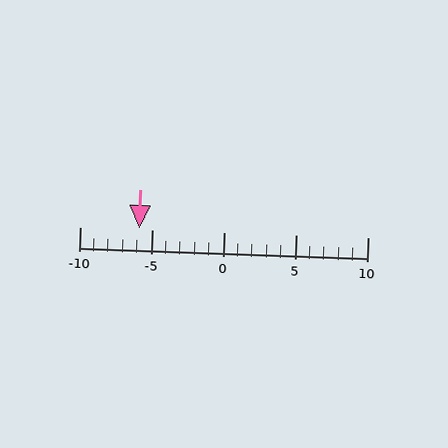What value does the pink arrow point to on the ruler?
The pink arrow points to approximately -6.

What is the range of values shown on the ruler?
The ruler shows values from -10 to 10.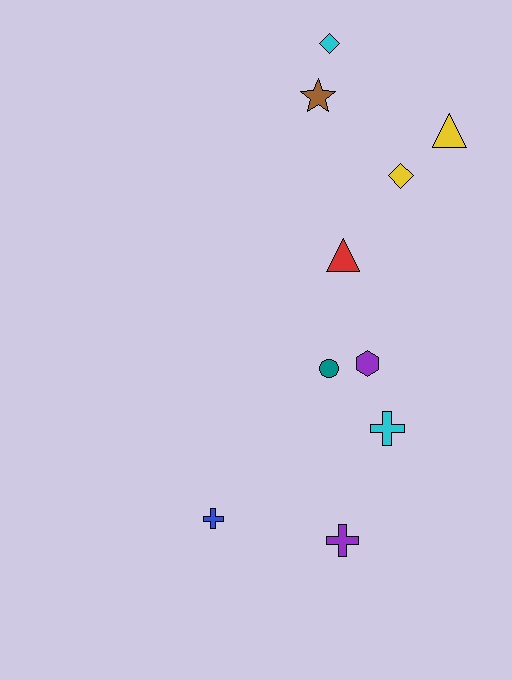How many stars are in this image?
There is 1 star.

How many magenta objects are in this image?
There are no magenta objects.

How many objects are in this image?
There are 10 objects.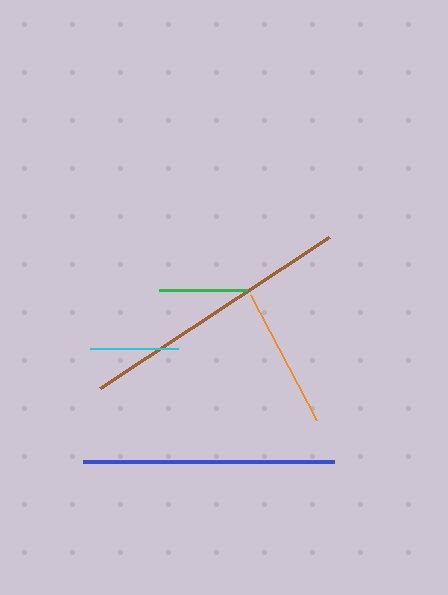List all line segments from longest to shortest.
From longest to shortest: brown, blue, orange, cyan, green.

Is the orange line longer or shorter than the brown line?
The brown line is longer than the orange line.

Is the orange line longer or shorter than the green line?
The orange line is longer than the green line.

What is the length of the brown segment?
The brown segment is approximately 274 pixels long.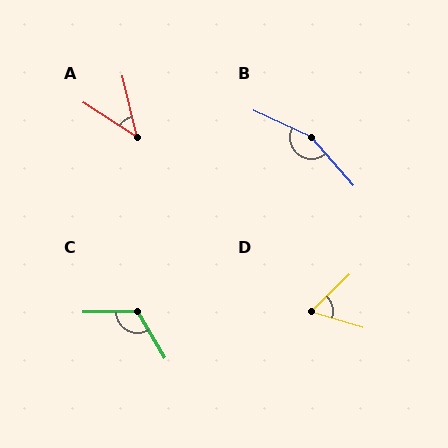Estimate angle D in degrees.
Approximately 61 degrees.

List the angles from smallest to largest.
A (44°), D (61°), C (121°), B (156°).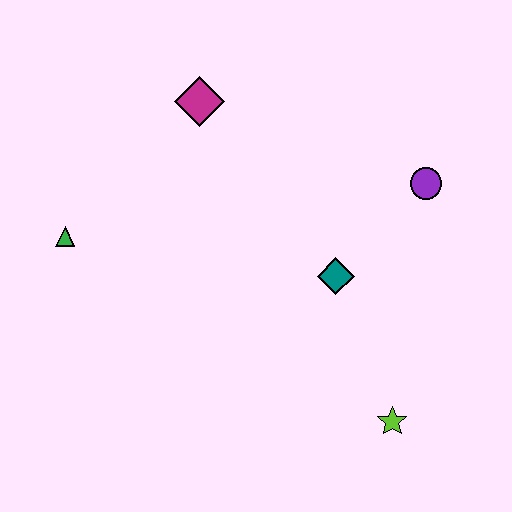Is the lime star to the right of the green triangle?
Yes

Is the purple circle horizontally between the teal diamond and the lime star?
No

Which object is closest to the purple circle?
The teal diamond is closest to the purple circle.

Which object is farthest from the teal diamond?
The green triangle is farthest from the teal diamond.